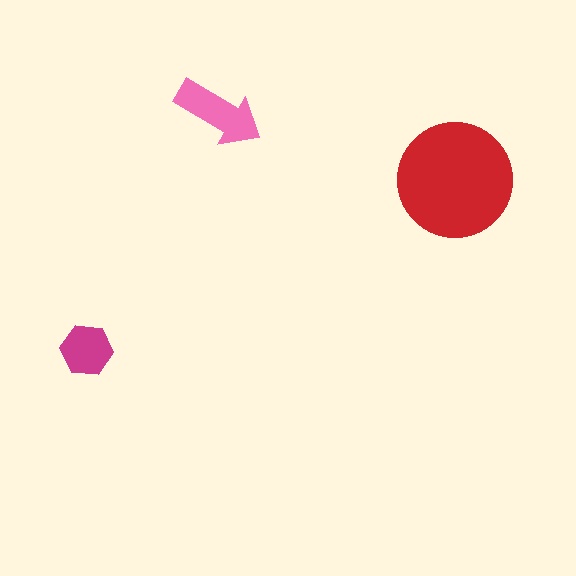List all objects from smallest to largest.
The magenta hexagon, the pink arrow, the red circle.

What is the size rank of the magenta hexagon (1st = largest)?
3rd.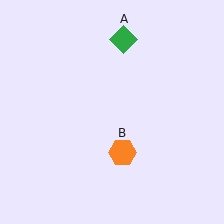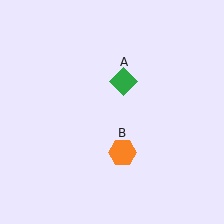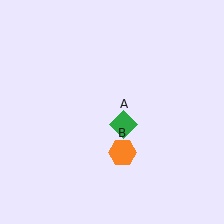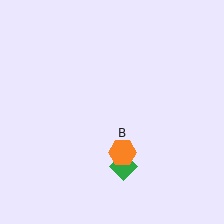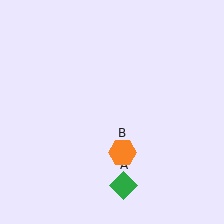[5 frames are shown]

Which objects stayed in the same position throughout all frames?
Orange hexagon (object B) remained stationary.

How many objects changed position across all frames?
1 object changed position: green diamond (object A).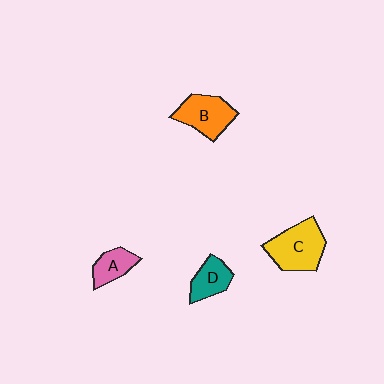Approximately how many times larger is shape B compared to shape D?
Approximately 1.4 times.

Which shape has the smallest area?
Shape A (pink).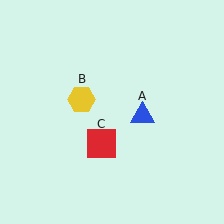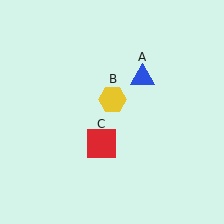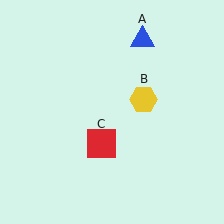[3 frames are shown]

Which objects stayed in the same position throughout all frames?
Red square (object C) remained stationary.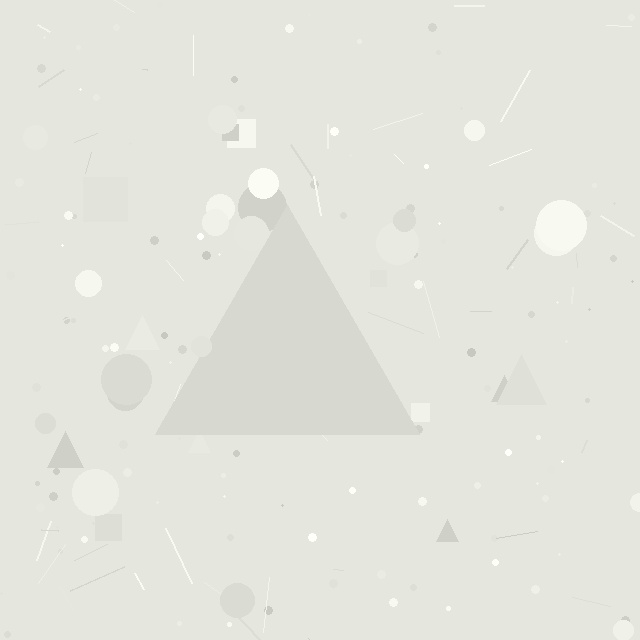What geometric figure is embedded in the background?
A triangle is embedded in the background.